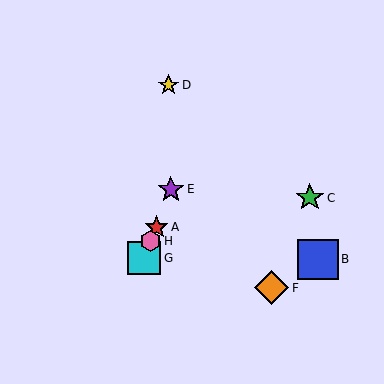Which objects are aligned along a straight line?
Objects A, E, G, H are aligned along a straight line.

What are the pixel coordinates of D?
Object D is at (169, 85).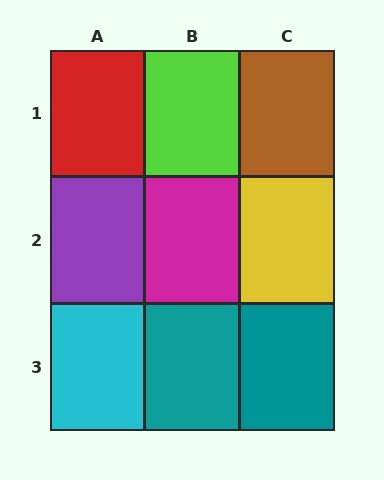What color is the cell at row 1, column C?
Brown.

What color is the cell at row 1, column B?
Lime.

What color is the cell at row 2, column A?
Purple.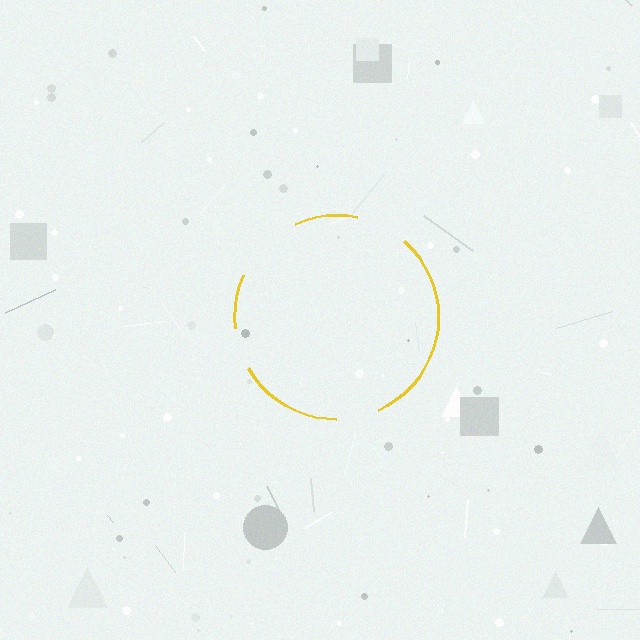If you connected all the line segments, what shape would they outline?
They would outline a circle.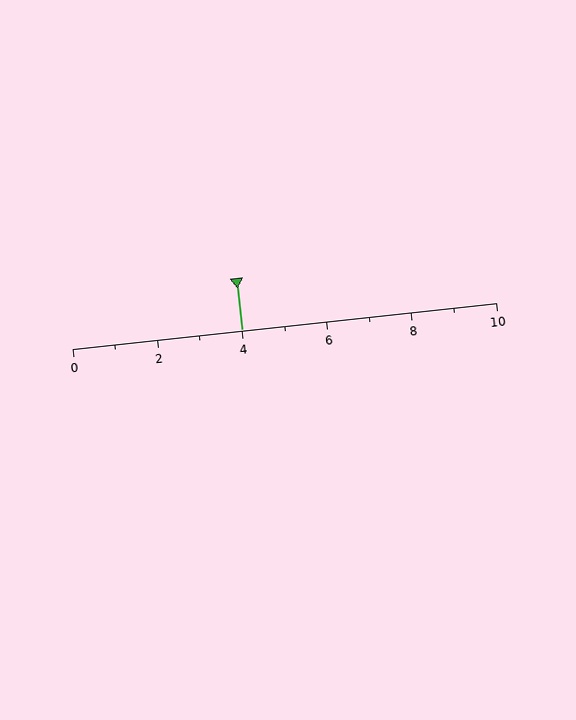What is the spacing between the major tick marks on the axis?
The major ticks are spaced 2 apart.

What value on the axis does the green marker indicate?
The marker indicates approximately 4.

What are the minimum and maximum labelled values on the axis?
The axis runs from 0 to 10.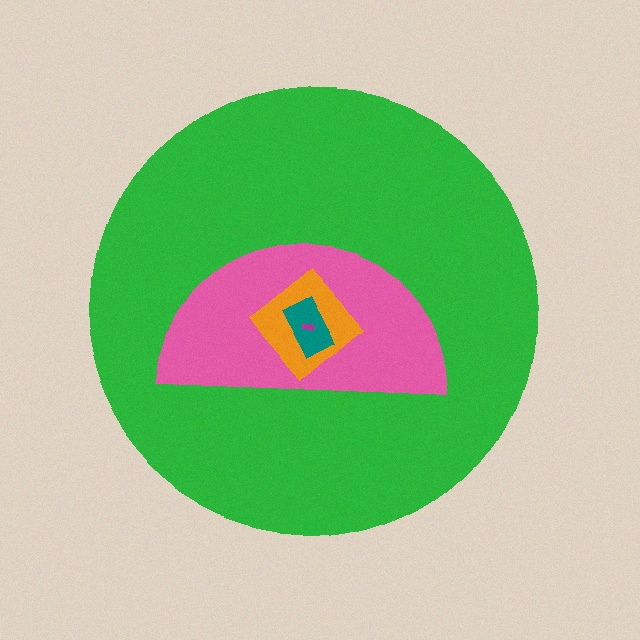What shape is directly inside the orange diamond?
The teal rectangle.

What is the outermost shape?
The green circle.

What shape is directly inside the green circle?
The pink semicircle.